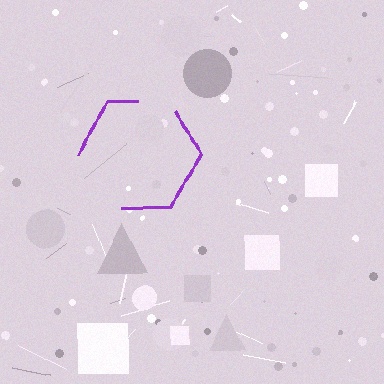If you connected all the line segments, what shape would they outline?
They would outline a hexagon.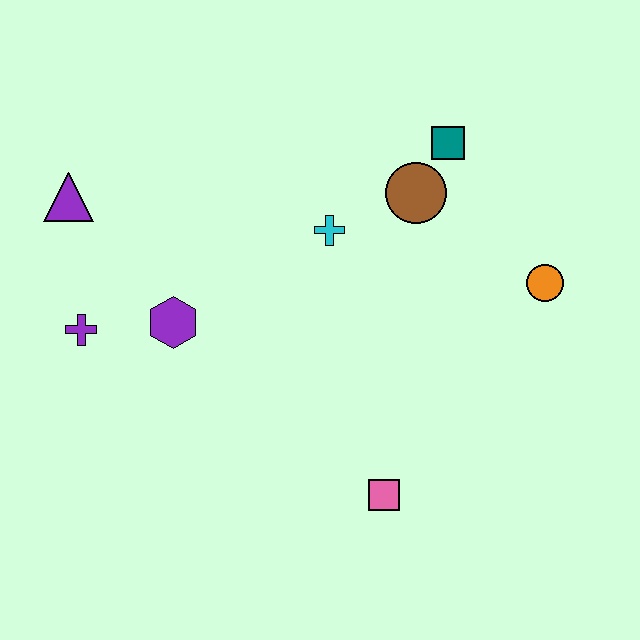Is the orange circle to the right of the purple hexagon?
Yes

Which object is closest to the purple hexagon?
The purple cross is closest to the purple hexagon.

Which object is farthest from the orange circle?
The purple triangle is farthest from the orange circle.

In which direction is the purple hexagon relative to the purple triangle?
The purple hexagon is below the purple triangle.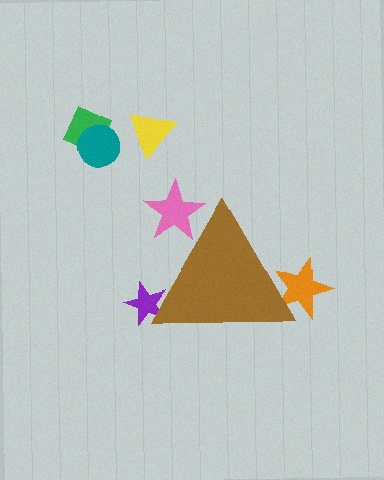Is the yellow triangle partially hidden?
No, the yellow triangle is fully visible.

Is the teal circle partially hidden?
No, the teal circle is fully visible.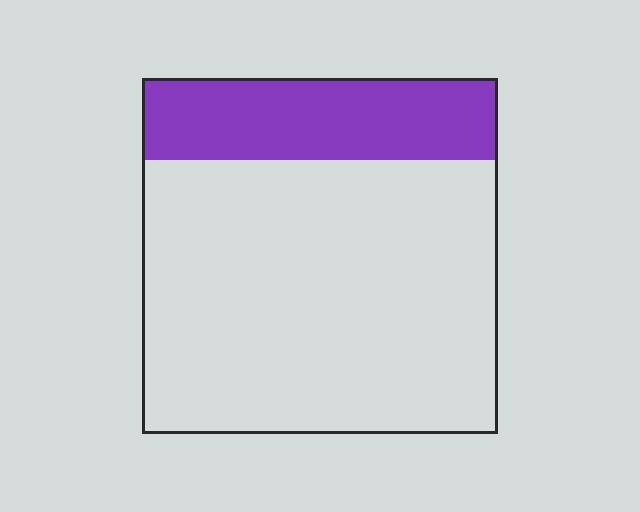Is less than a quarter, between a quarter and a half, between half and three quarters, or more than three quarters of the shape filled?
Less than a quarter.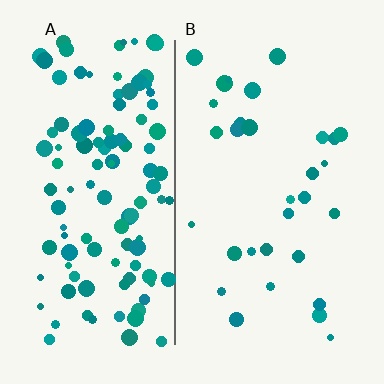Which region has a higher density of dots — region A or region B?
A (the left).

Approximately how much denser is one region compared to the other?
Approximately 3.8× — region A over region B.